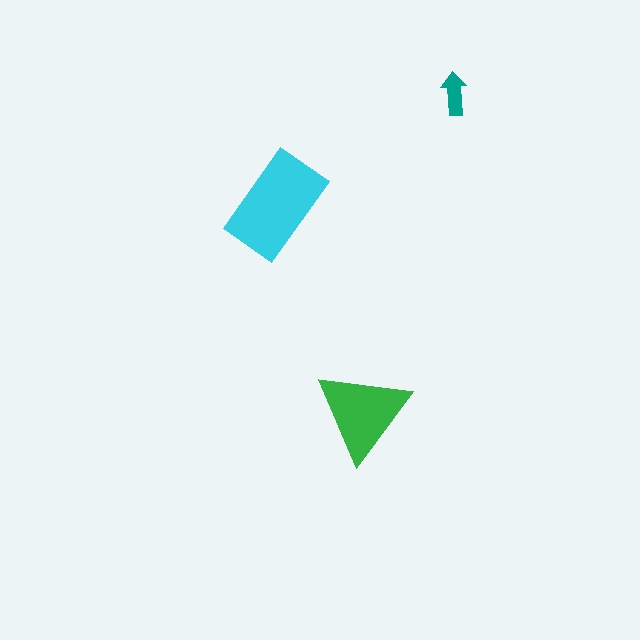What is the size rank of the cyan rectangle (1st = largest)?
1st.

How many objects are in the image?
There are 3 objects in the image.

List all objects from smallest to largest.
The teal arrow, the green triangle, the cyan rectangle.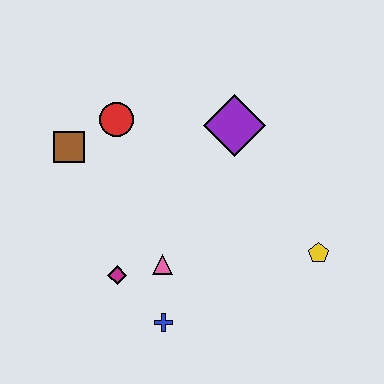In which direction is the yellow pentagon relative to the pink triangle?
The yellow pentagon is to the right of the pink triangle.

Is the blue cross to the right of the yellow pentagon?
No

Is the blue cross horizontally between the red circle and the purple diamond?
Yes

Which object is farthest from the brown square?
The yellow pentagon is farthest from the brown square.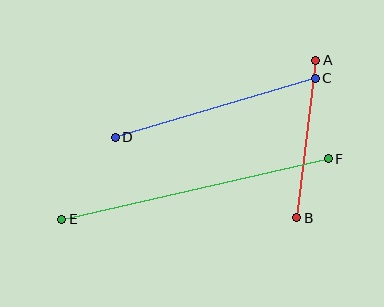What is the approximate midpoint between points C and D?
The midpoint is at approximately (215, 108) pixels.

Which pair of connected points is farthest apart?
Points E and F are farthest apart.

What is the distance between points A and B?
The distance is approximately 159 pixels.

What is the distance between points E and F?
The distance is approximately 273 pixels.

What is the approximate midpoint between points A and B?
The midpoint is at approximately (306, 139) pixels.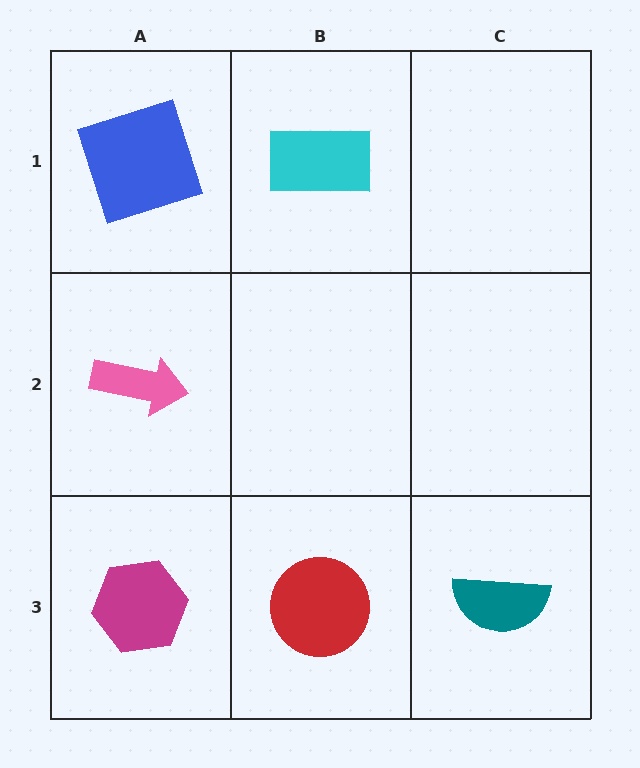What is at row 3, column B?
A red circle.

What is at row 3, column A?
A magenta hexagon.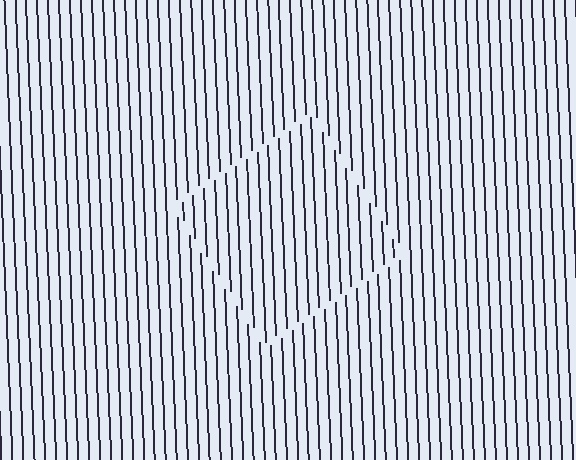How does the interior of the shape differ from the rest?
The interior of the shape contains the same grating, shifted by half a period — the contour is defined by the phase discontinuity where line-ends from the inner and outer gratings abut.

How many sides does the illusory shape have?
4 sides — the line-ends trace a square.